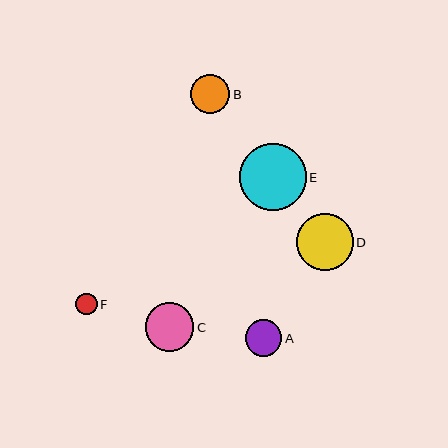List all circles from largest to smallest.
From largest to smallest: E, D, C, B, A, F.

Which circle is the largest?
Circle E is the largest with a size of approximately 67 pixels.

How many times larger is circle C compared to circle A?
Circle C is approximately 1.3 times the size of circle A.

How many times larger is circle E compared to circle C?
Circle E is approximately 1.4 times the size of circle C.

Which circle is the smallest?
Circle F is the smallest with a size of approximately 22 pixels.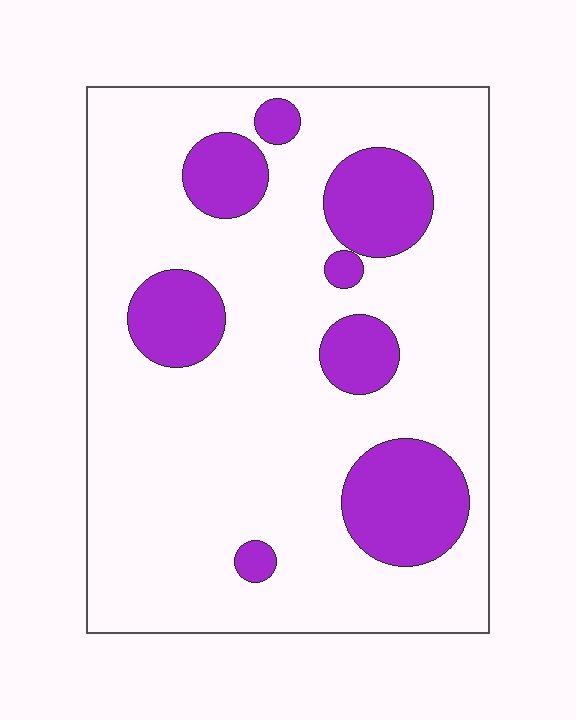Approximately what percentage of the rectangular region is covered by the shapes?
Approximately 20%.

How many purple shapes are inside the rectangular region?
8.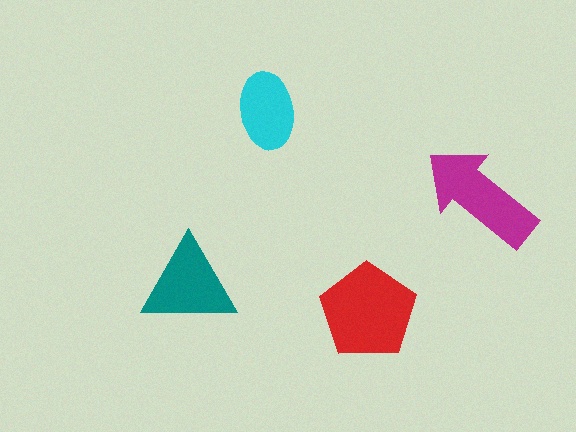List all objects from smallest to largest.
The cyan ellipse, the teal triangle, the magenta arrow, the red pentagon.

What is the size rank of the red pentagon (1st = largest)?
1st.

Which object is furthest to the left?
The teal triangle is leftmost.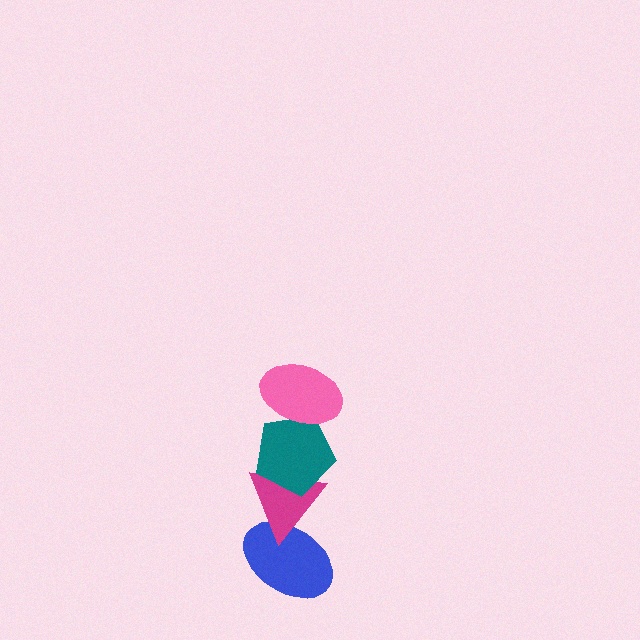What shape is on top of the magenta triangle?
The teal pentagon is on top of the magenta triangle.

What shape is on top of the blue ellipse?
The magenta triangle is on top of the blue ellipse.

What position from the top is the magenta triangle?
The magenta triangle is 3rd from the top.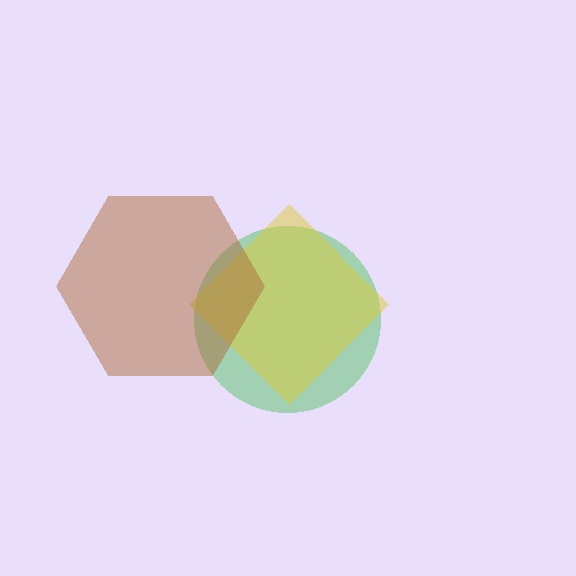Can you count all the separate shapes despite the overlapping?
Yes, there are 3 separate shapes.